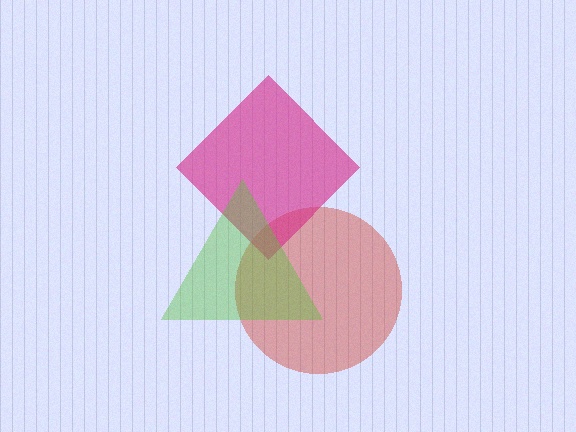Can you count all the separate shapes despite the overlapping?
Yes, there are 3 separate shapes.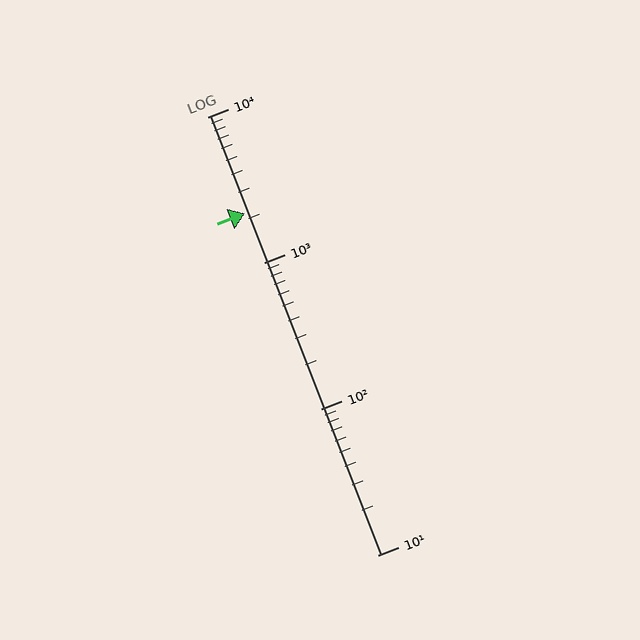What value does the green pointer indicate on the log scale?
The pointer indicates approximately 2200.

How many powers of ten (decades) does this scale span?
The scale spans 3 decades, from 10 to 10000.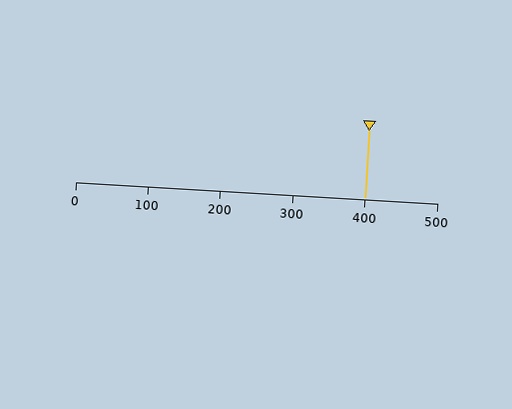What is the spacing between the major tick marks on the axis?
The major ticks are spaced 100 apart.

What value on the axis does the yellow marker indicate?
The marker indicates approximately 400.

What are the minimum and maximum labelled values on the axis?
The axis runs from 0 to 500.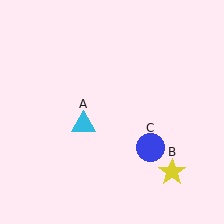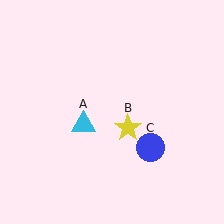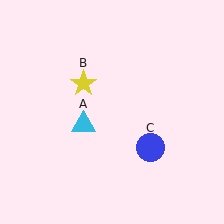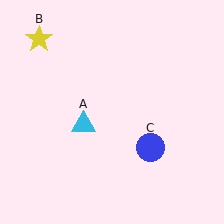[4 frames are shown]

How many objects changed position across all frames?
1 object changed position: yellow star (object B).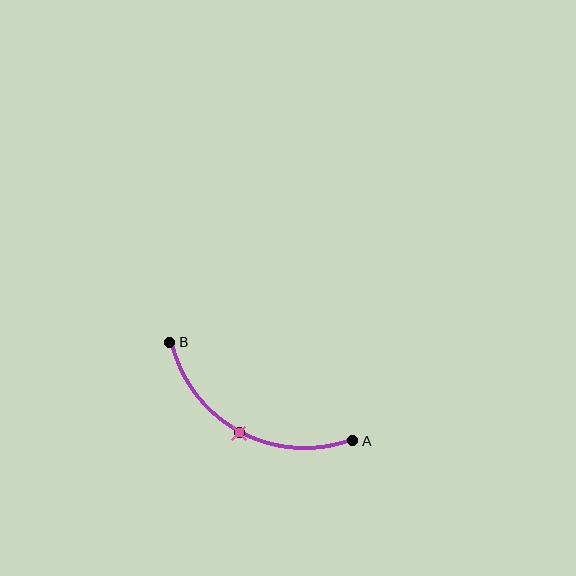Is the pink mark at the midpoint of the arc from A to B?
Yes. The pink mark lies on the arc at equal arc-length from both A and B — it is the arc midpoint.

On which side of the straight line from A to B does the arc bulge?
The arc bulges below the straight line connecting A and B.